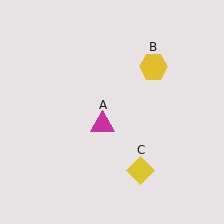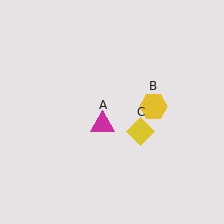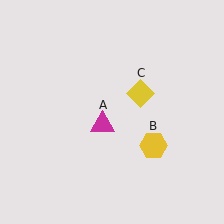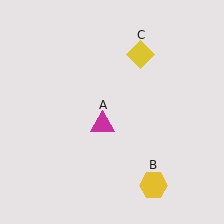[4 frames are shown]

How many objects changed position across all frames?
2 objects changed position: yellow hexagon (object B), yellow diamond (object C).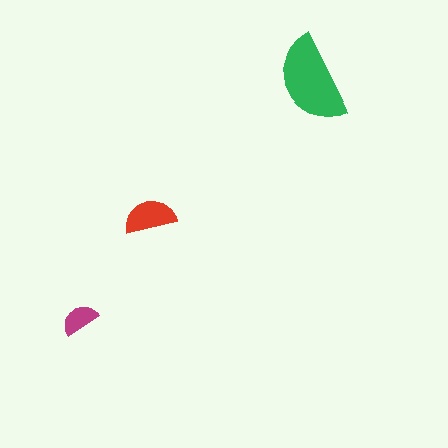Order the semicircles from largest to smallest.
the green one, the red one, the magenta one.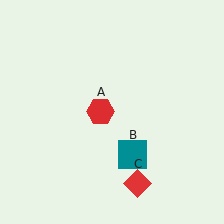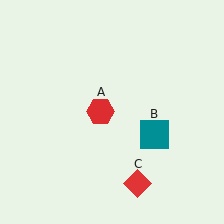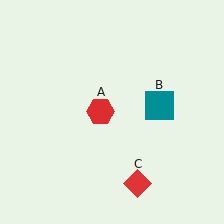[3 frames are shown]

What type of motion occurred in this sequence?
The teal square (object B) rotated counterclockwise around the center of the scene.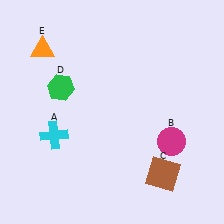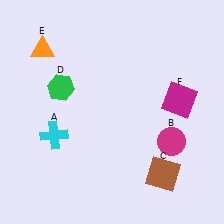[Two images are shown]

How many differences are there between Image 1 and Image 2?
There is 1 difference between the two images.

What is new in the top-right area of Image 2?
A magenta square (F) was added in the top-right area of Image 2.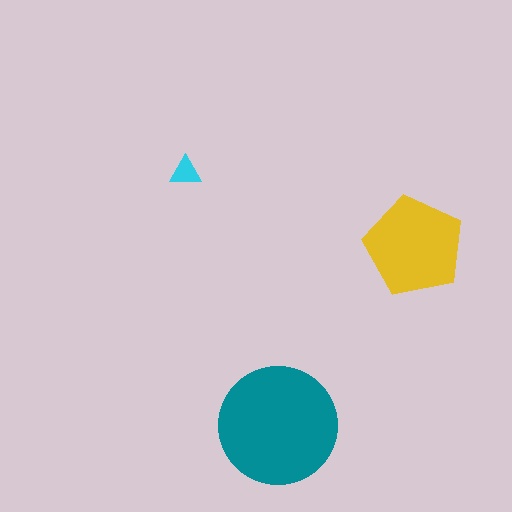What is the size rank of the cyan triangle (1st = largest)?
3rd.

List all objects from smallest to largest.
The cyan triangle, the yellow pentagon, the teal circle.